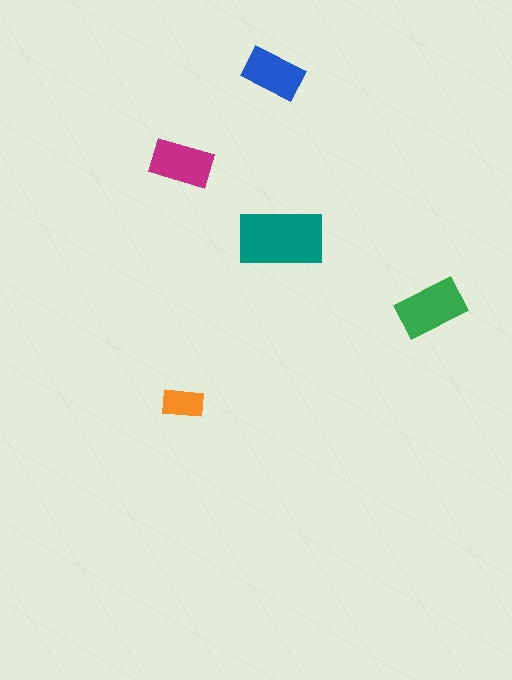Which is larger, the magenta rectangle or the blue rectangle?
The magenta one.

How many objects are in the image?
There are 5 objects in the image.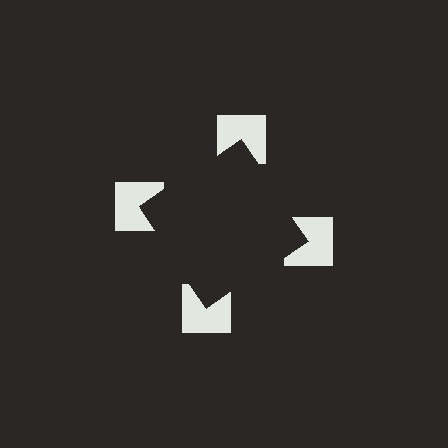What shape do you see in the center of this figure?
An illusory square — its edges are inferred from the aligned wedge cuts in the notched squares, not physically drawn.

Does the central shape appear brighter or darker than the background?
It typically appears slightly darker than the background, even though no actual brightness change is drawn.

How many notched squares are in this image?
There are 4 — one at each vertex of the illusory square.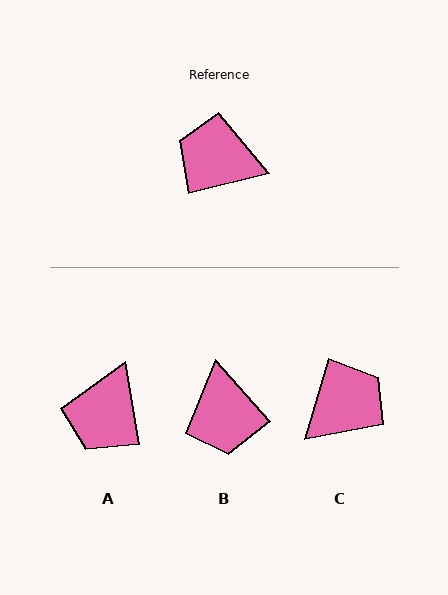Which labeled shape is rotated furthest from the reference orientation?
C, about 120 degrees away.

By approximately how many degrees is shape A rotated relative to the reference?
Approximately 85 degrees counter-clockwise.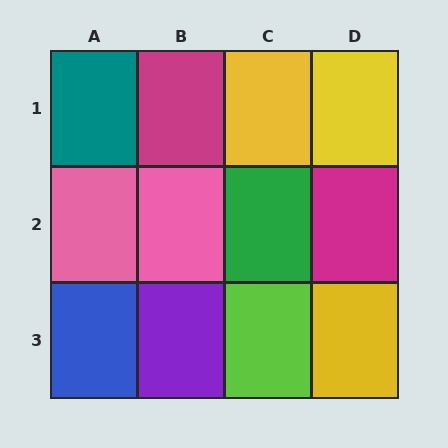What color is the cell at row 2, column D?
Magenta.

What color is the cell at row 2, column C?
Green.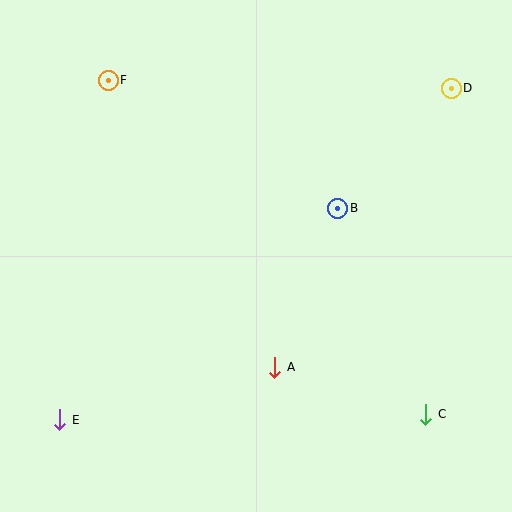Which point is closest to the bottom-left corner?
Point E is closest to the bottom-left corner.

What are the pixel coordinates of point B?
Point B is at (338, 208).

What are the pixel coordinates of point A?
Point A is at (275, 367).